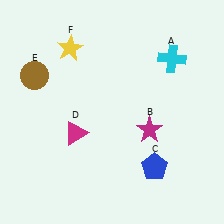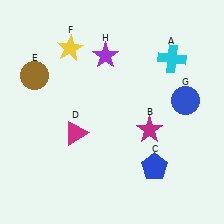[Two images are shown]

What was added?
A blue circle (G), a purple star (H) were added in Image 2.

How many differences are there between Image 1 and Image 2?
There are 2 differences between the two images.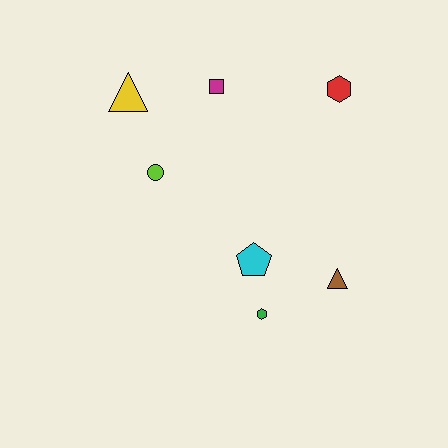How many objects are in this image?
There are 7 objects.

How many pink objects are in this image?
There are no pink objects.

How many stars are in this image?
There are no stars.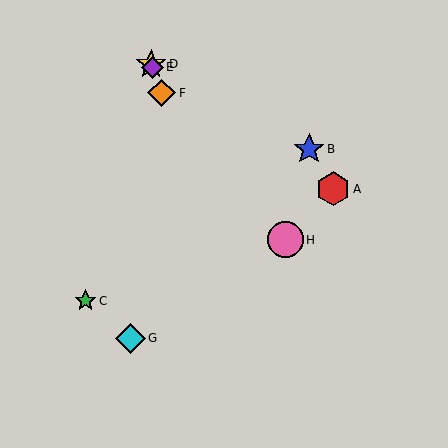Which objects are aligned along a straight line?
Objects D, E, F are aligned along a straight line.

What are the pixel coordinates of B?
Object B is at (309, 149).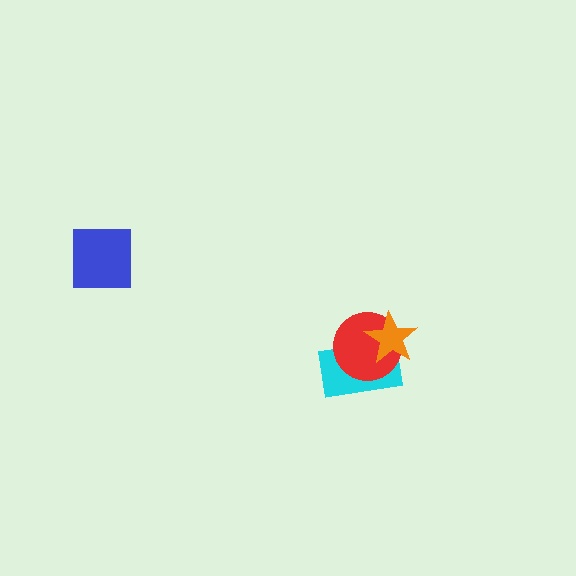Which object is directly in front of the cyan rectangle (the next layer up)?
The red circle is directly in front of the cyan rectangle.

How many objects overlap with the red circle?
2 objects overlap with the red circle.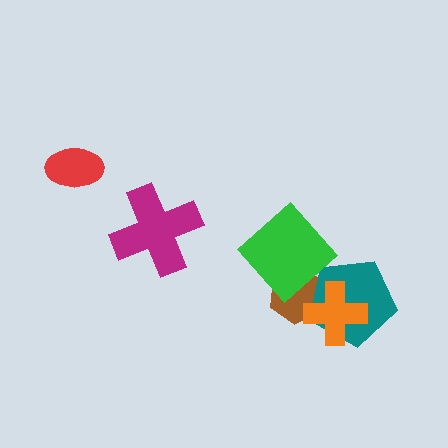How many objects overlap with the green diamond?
2 objects overlap with the green diamond.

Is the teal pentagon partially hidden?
Yes, it is partially covered by another shape.